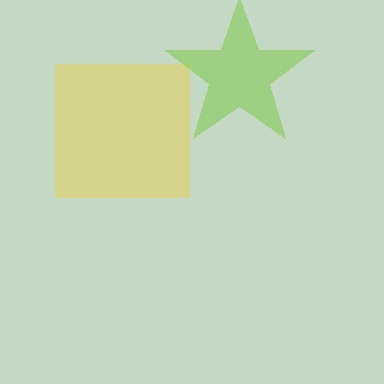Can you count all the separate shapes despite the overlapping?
Yes, there are 2 separate shapes.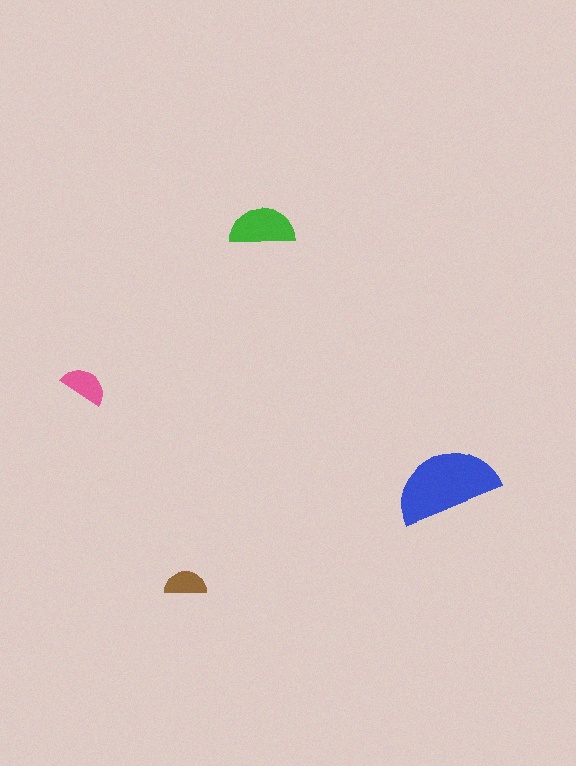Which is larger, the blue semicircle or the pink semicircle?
The blue one.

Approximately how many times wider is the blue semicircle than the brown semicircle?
About 2.5 times wider.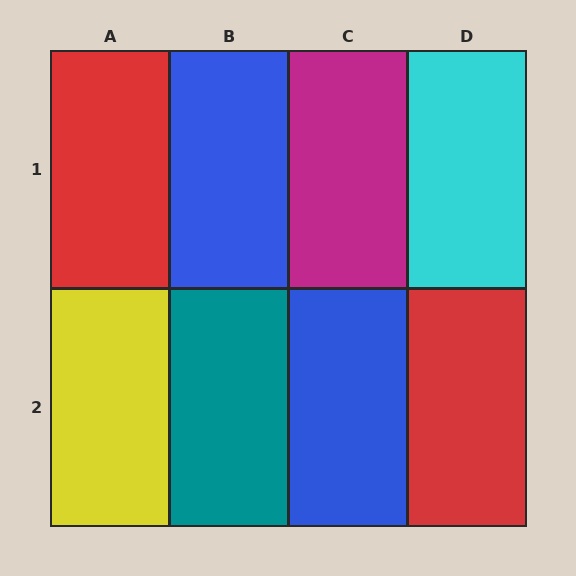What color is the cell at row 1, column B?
Blue.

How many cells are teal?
1 cell is teal.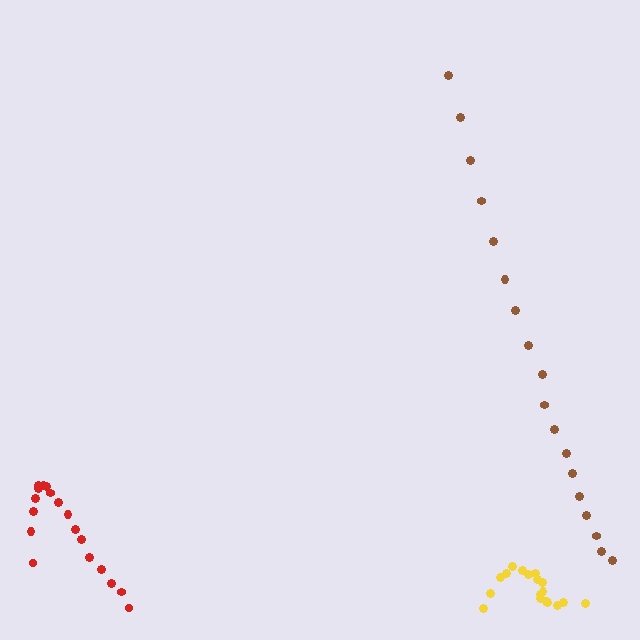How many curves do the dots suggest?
There are 3 distinct paths.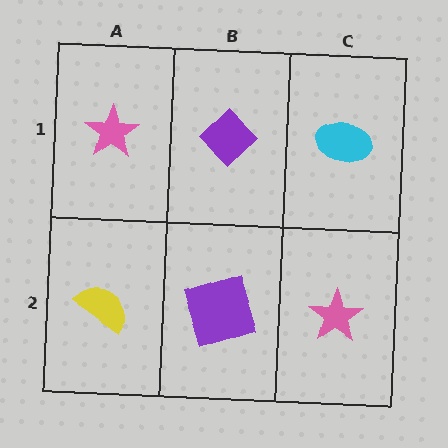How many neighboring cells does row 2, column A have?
2.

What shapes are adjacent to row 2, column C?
A cyan ellipse (row 1, column C), a purple square (row 2, column B).